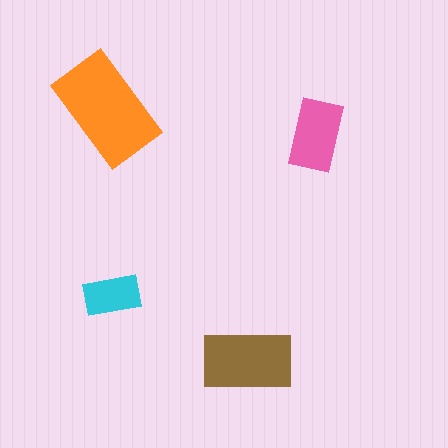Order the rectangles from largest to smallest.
the orange one, the brown one, the pink one, the cyan one.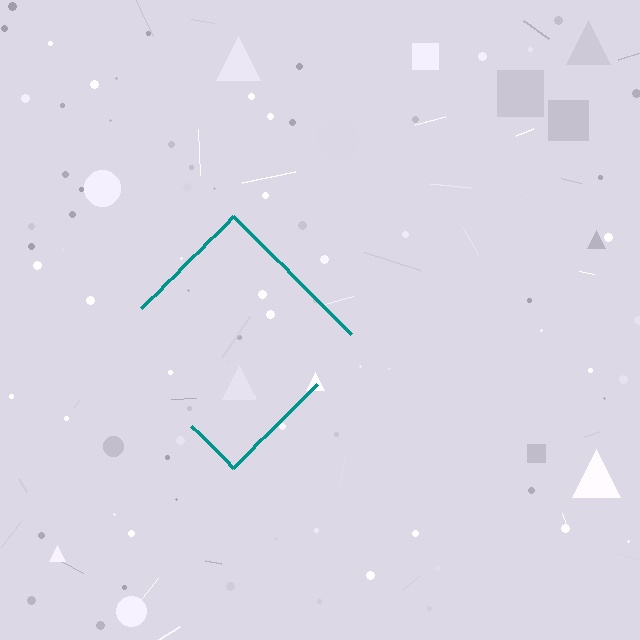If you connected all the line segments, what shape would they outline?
They would outline a diamond.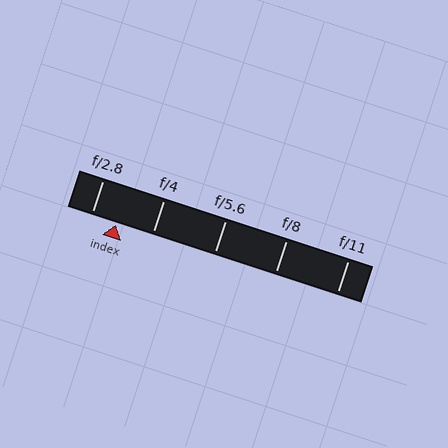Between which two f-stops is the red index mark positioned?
The index mark is between f/2.8 and f/4.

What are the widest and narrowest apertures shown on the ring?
The widest aperture shown is f/2.8 and the narrowest is f/11.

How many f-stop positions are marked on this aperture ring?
There are 5 f-stop positions marked.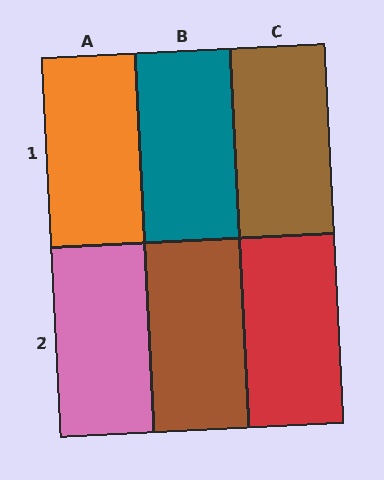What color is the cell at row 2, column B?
Brown.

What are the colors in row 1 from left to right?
Orange, teal, brown.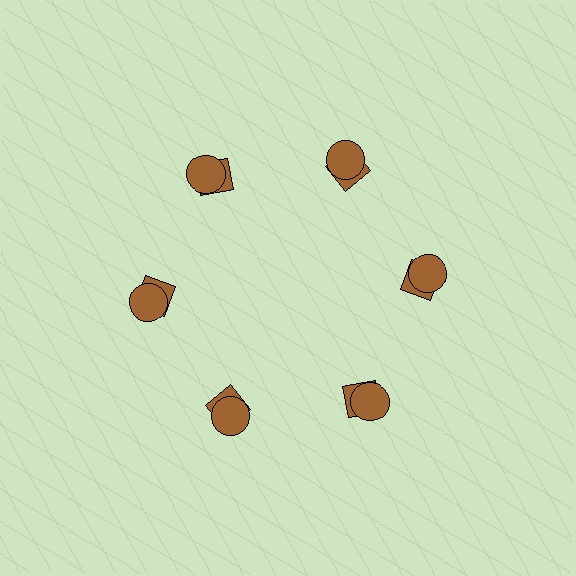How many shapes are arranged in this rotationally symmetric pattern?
There are 12 shapes, arranged in 6 groups of 2.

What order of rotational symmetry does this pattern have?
This pattern has 6-fold rotational symmetry.